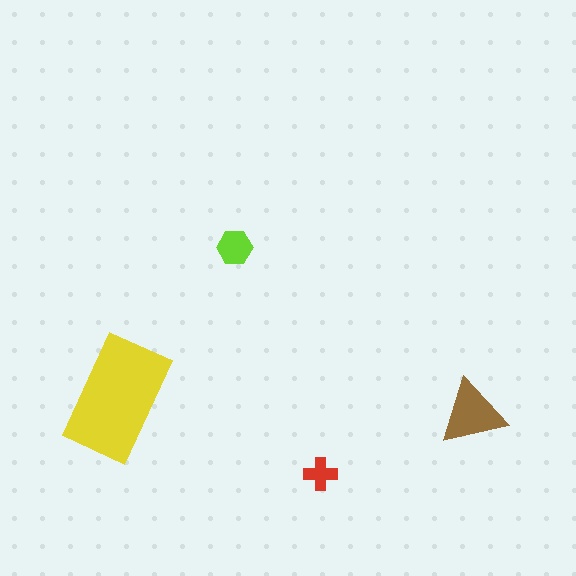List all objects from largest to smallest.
The yellow rectangle, the brown triangle, the lime hexagon, the red cross.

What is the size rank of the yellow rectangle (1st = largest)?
1st.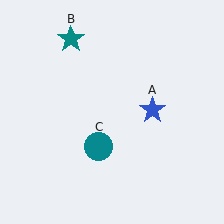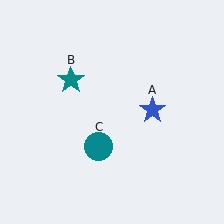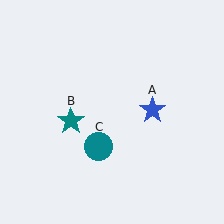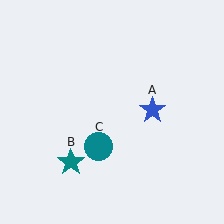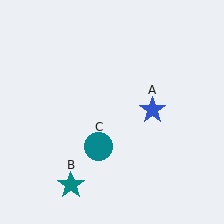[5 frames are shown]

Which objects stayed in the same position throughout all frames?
Blue star (object A) and teal circle (object C) remained stationary.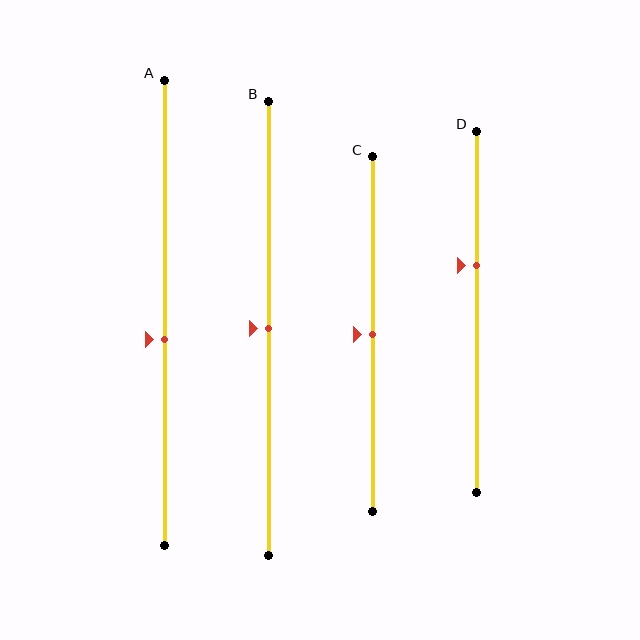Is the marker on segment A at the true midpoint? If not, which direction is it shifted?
No, the marker on segment A is shifted downward by about 6% of the segment length.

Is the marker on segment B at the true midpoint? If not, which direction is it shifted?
Yes, the marker on segment B is at the true midpoint.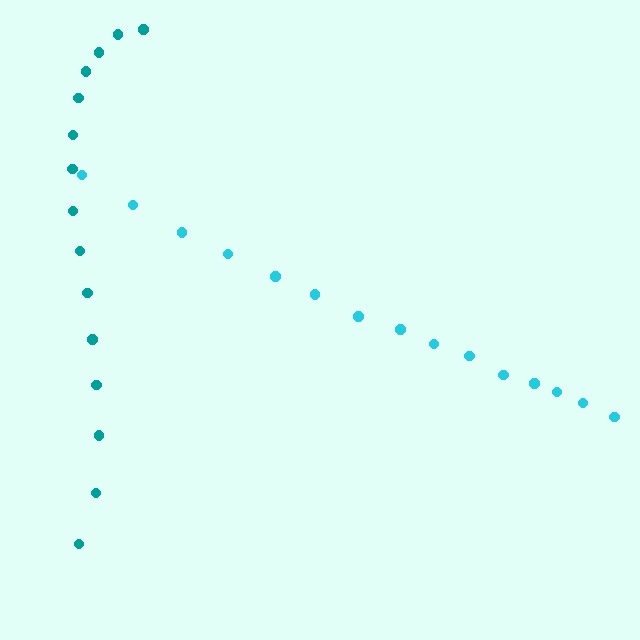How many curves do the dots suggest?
There are 2 distinct paths.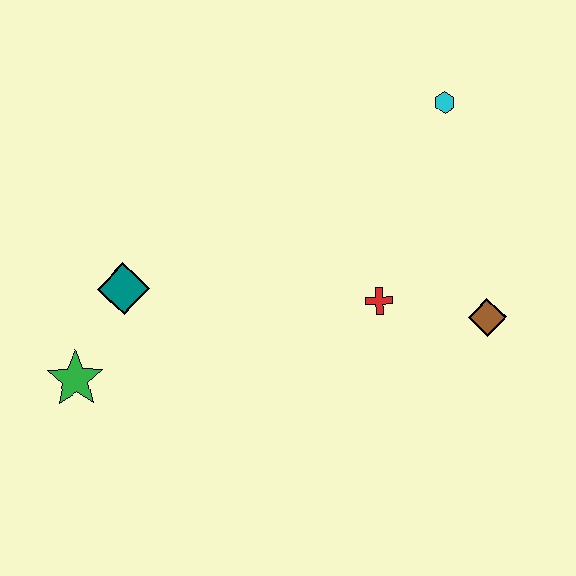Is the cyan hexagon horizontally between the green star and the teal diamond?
No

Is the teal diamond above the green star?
Yes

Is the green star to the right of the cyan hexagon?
No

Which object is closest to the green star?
The teal diamond is closest to the green star.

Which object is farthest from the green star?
The cyan hexagon is farthest from the green star.